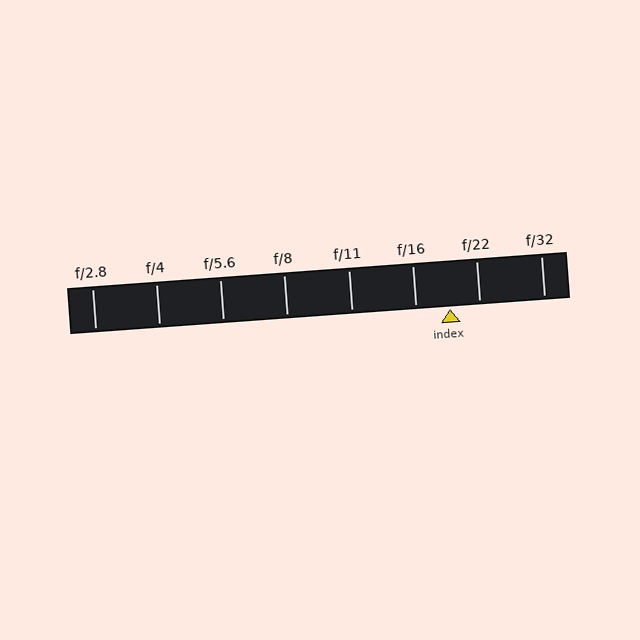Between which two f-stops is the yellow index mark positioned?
The index mark is between f/16 and f/22.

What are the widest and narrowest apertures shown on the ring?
The widest aperture shown is f/2.8 and the narrowest is f/32.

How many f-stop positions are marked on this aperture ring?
There are 8 f-stop positions marked.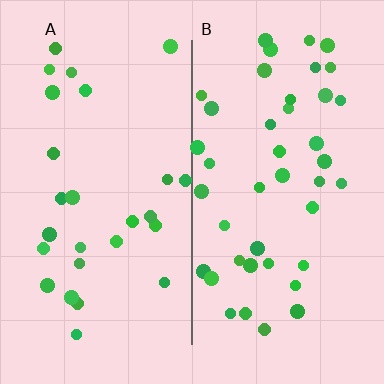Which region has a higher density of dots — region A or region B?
B (the right).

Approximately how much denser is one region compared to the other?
Approximately 1.6× — region B over region A.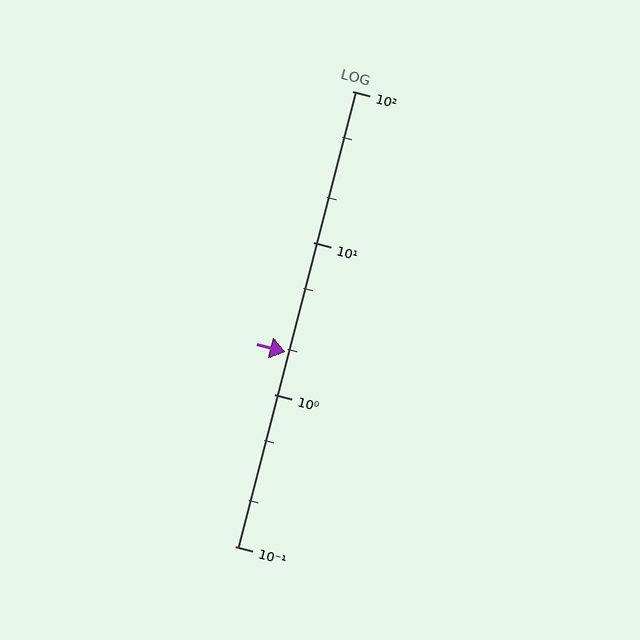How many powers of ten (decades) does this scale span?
The scale spans 3 decades, from 0.1 to 100.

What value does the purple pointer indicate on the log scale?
The pointer indicates approximately 1.9.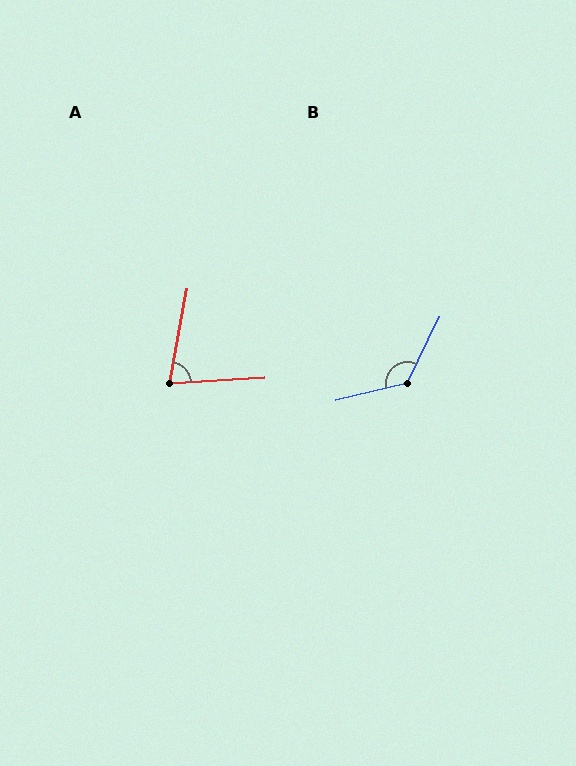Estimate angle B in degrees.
Approximately 130 degrees.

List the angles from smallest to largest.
A (76°), B (130°).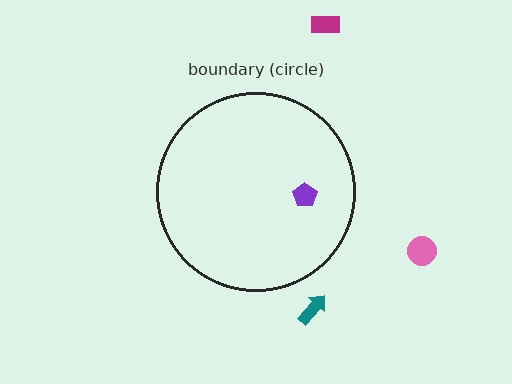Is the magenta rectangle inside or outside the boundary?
Outside.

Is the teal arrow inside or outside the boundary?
Outside.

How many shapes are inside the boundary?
1 inside, 3 outside.